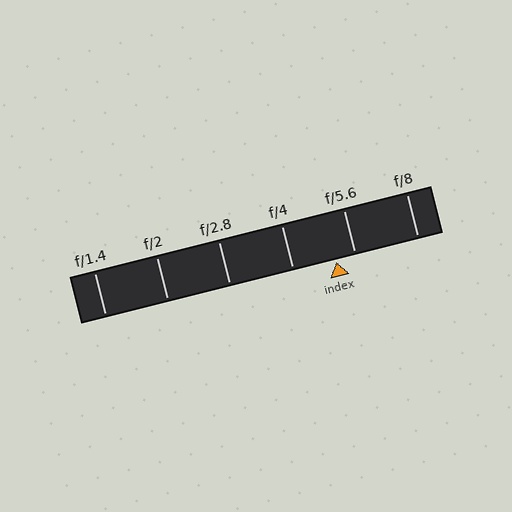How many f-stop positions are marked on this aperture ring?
There are 6 f-stop positions marked.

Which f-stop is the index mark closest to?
The index mark is closest to f/5.6.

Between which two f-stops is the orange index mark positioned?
The index mark is between f/4 and f/5.6.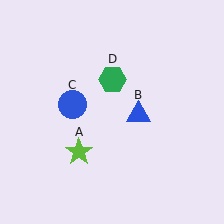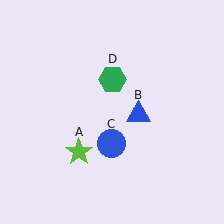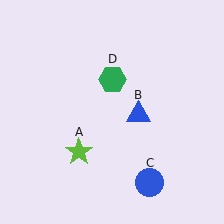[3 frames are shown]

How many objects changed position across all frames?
1 object changed position: blue circle (object C).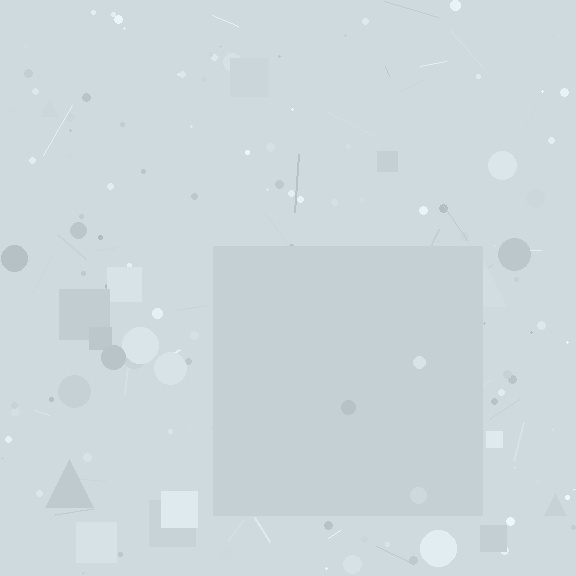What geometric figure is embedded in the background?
A square is embedded in the background.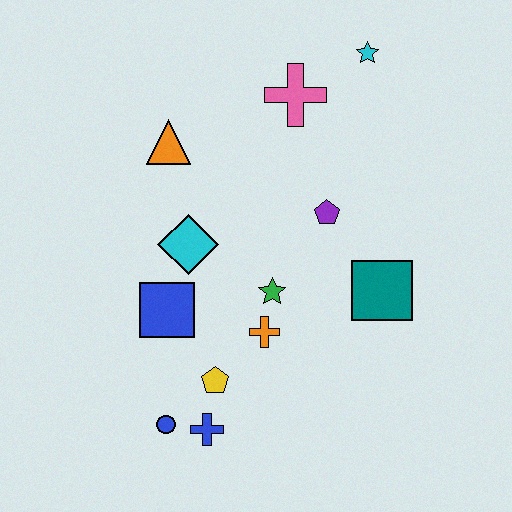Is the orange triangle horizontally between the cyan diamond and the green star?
No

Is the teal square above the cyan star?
No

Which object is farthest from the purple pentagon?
The blue circle is farthest from the purple pentagon.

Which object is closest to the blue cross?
The blue circle is closest to the blue cross.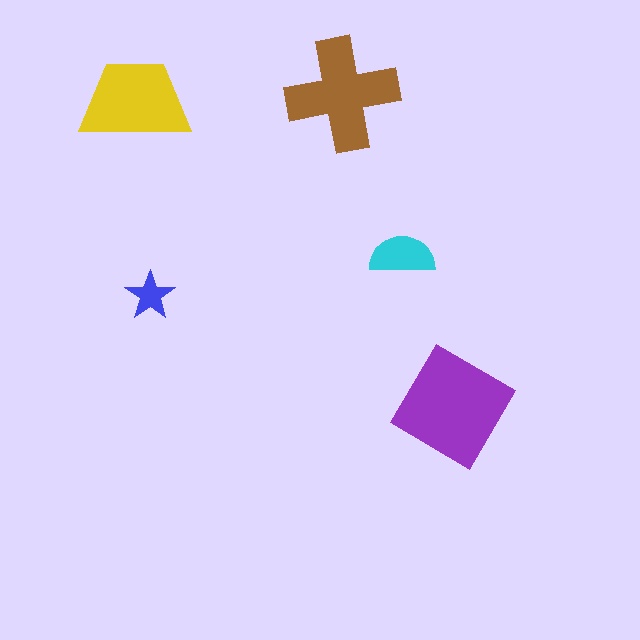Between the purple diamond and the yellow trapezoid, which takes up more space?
The purple diamond.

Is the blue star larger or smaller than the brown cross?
Smaller.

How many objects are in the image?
There are 5 objects in the image.